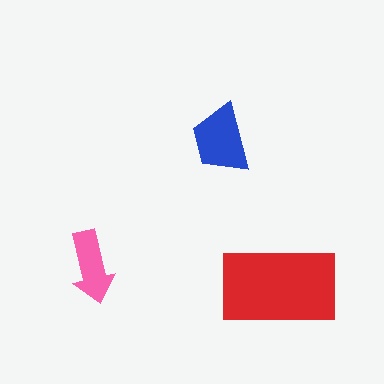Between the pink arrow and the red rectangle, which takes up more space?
The red rectangle.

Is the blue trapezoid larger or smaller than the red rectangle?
Smaller.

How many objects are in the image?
There are 3 objects in the image.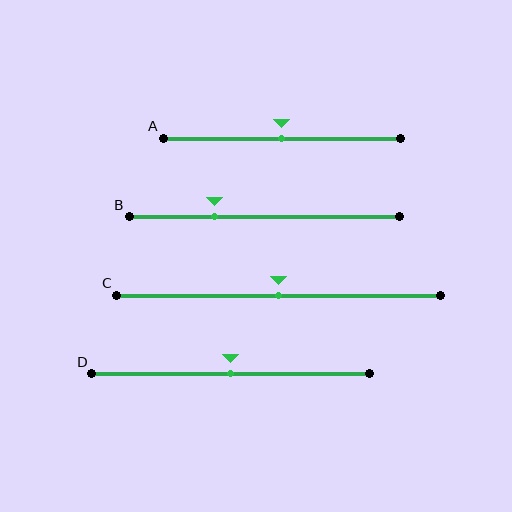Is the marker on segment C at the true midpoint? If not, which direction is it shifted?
Yes, the marker on segment C is at the true midpoint.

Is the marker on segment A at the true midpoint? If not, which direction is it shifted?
Yes, the marker on segment A is at the true midpoint.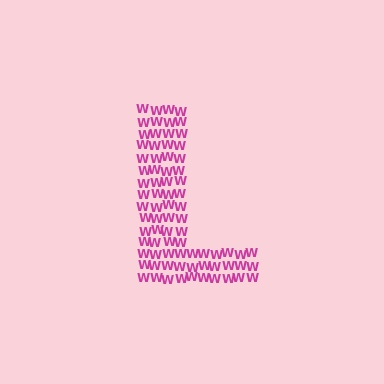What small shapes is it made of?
It is made of small letter W's.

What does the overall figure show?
The overall figure shows the letter L.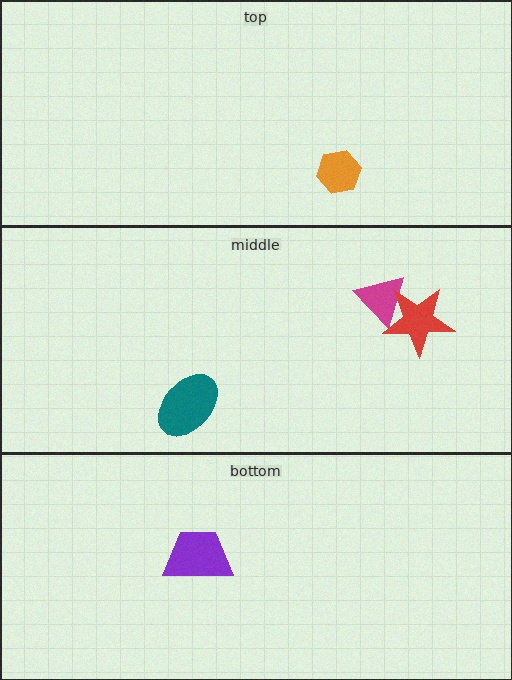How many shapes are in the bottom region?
1.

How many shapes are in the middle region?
3.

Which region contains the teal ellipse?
The middle region.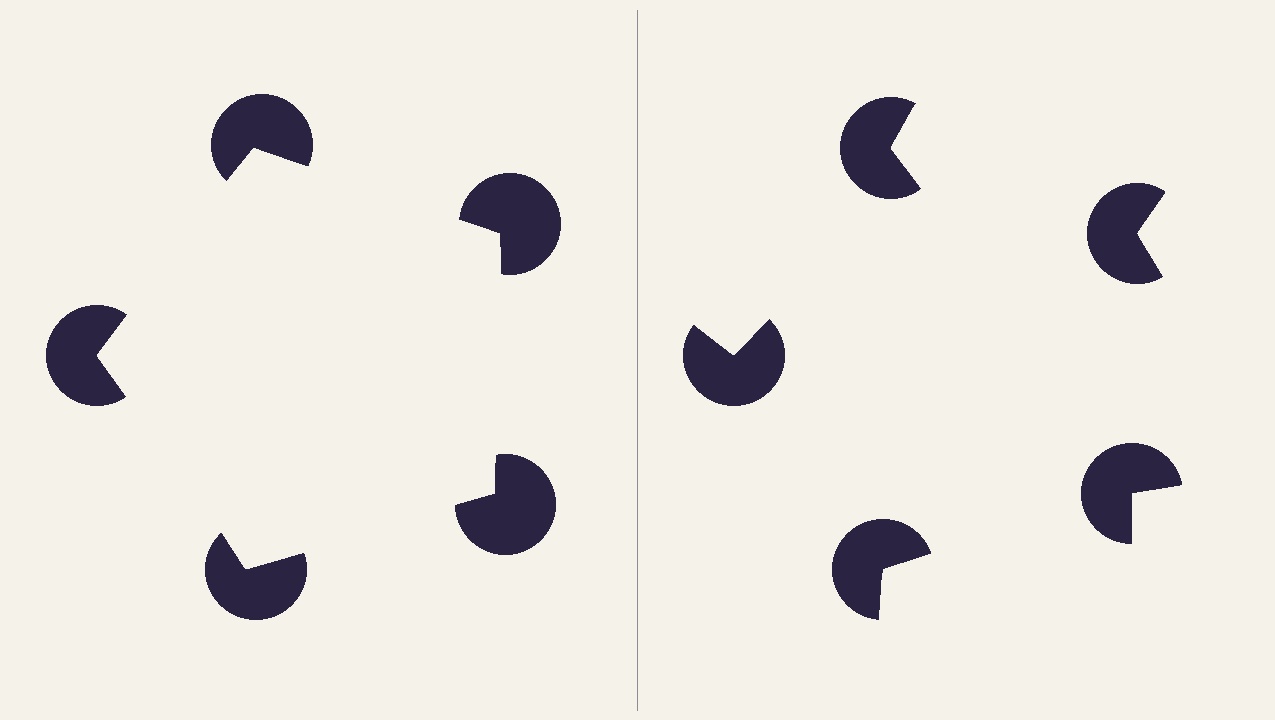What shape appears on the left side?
An illusory pentagon.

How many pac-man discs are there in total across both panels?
10 — 5 on each side.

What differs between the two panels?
The pac-man discs are positioned identically on both sides; only the wedge orientations differ. On the left they align to a pentagon; on the right they are misaligned.